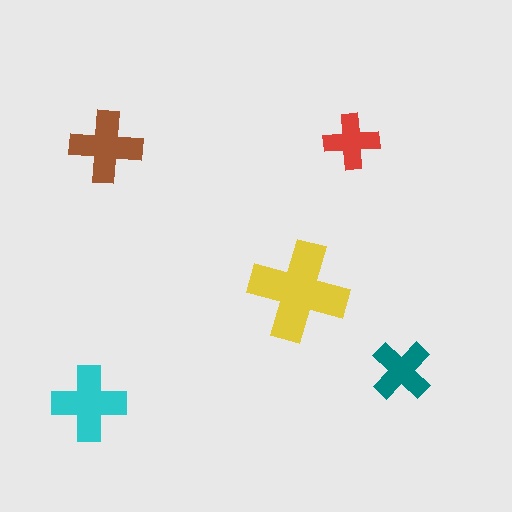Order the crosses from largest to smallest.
the yellow one, the cyan one, the brown one, the teal one, the red one.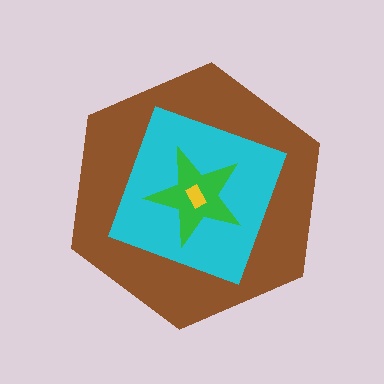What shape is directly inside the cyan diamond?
The green star.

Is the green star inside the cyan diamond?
Yes.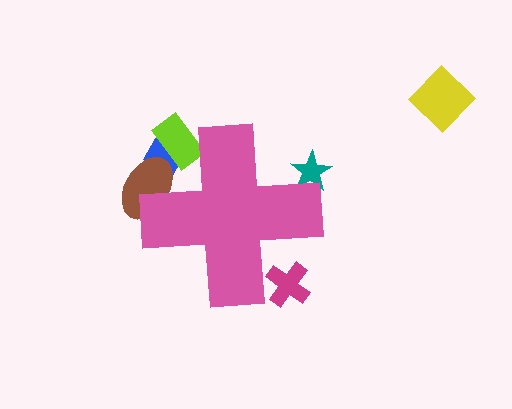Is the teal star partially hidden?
Yes, the teal star is partially hidden behind the pink cross.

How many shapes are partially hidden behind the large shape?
5 shapes are partially hidden.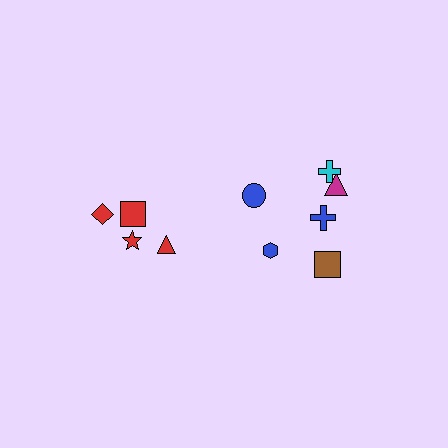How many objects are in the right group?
There are 6 objects.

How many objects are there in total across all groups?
There are 10 objects.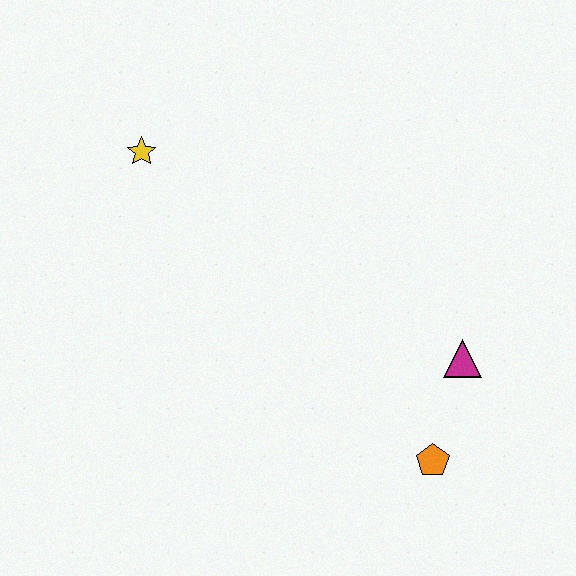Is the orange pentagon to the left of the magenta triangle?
Yes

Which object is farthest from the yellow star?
The orange pentagon is farthest from the yellow star.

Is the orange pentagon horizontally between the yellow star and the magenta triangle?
Yes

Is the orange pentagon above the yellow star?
No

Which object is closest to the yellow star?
The magenta triangle is closest to the yellow star.